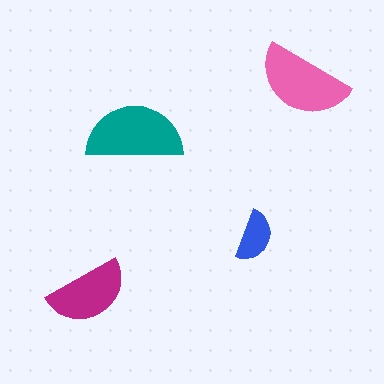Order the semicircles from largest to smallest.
the teal one, the pink one, the magenta one, the blue one.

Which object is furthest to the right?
The pink semicircle is rightmost.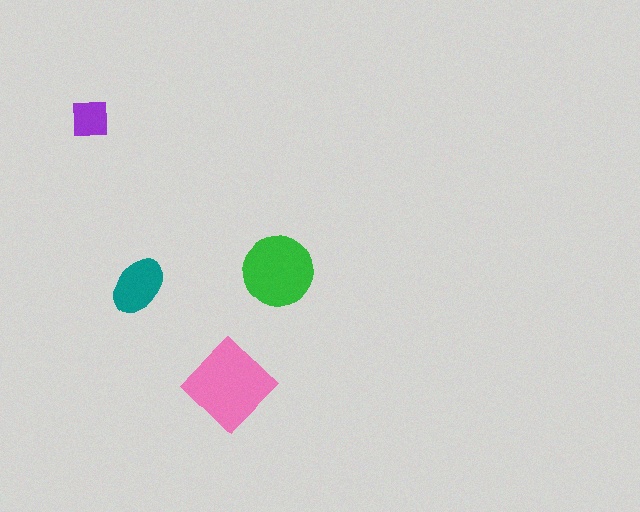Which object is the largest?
The pink diamond.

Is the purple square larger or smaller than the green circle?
Smaller.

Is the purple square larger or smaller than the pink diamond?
Smaller.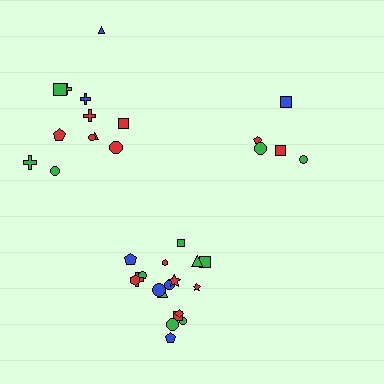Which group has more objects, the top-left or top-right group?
The top-left group.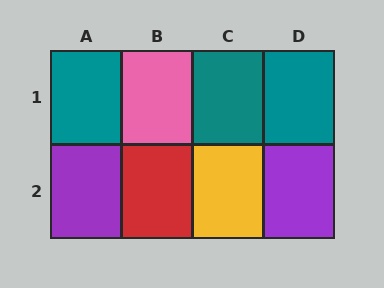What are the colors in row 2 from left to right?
Purple, red, yellow, purple.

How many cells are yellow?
1 cell is yellow.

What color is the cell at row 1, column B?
Pink.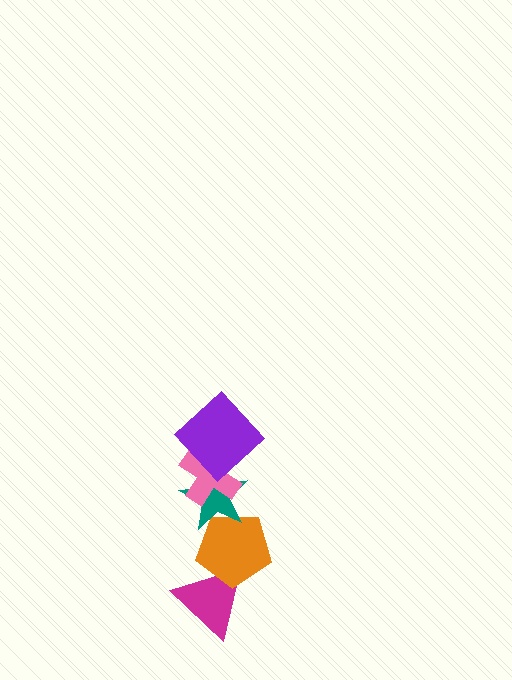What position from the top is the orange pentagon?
The orange pentagon is 4th from the top.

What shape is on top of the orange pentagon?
The teal star is on top of the orange pentagon.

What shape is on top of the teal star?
The pink cross is on top of the teal star.